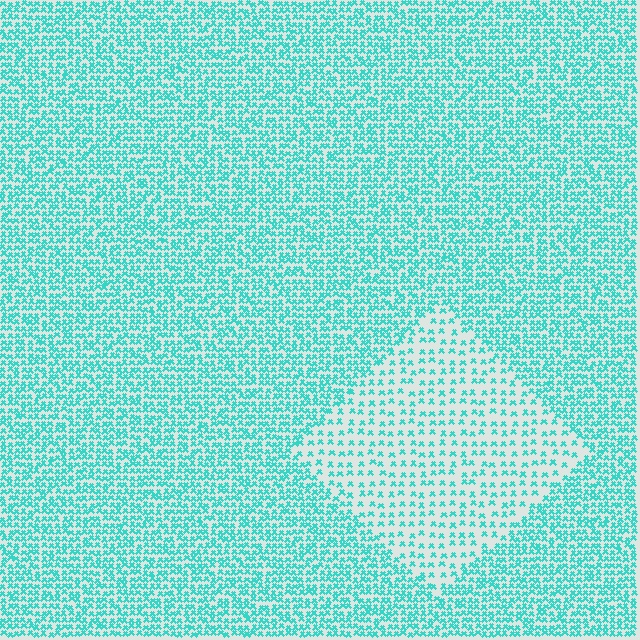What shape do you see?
I see a diamond.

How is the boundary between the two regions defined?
The boundary is defined by a change in element density (approximately 2.3x ratio). All elements are the same color, size, and shape.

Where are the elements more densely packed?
The elements are more densely packed outside the diamond boundary.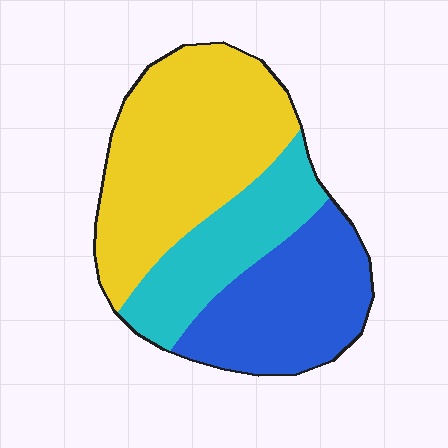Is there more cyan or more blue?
Blue.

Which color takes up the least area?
Cyan, at roughly 25%.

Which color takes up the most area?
Yellow, at roughly 45%.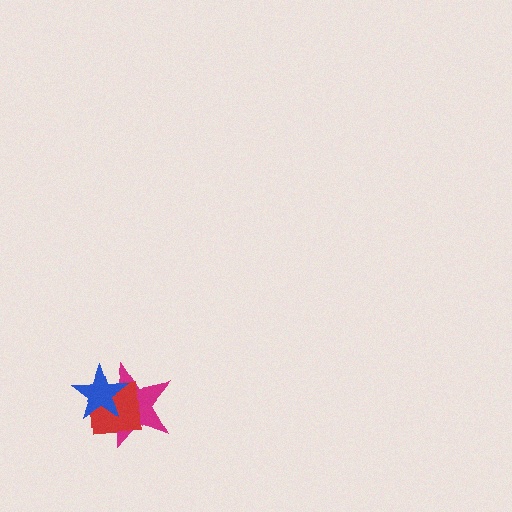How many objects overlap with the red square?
2 objects overlap with the red square.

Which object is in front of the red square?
The blue star is in front of the red square.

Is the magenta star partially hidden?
Yes, it is partially covered by another shape.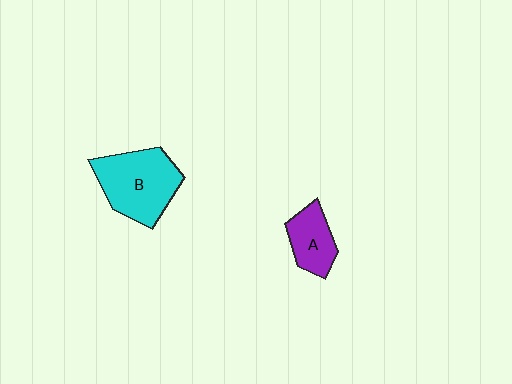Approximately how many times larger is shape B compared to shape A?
Approximately 1.8 times.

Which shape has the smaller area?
Shape A (purple).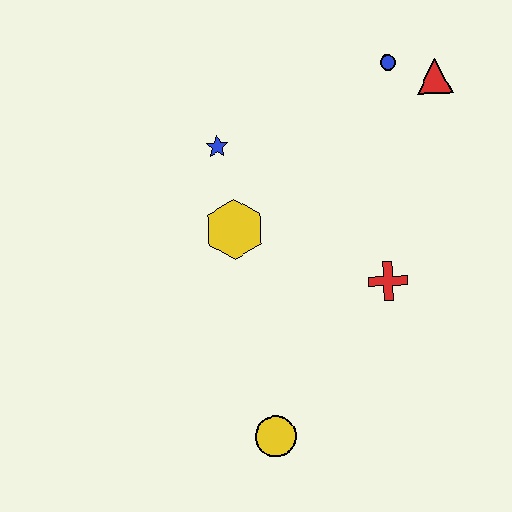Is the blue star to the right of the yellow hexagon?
No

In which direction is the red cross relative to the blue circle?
The red cross is below the blue circle.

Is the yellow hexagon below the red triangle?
Yes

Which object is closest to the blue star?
The yellow hexagon is closest to the blue star.